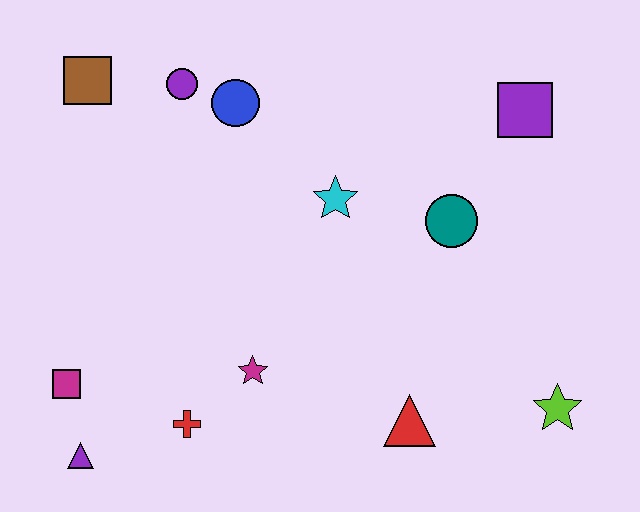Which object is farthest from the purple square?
The purple triangle is farthest from the purple square.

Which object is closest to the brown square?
The purple circle is closest to the brown square.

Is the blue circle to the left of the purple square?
Yes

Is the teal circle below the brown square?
Yes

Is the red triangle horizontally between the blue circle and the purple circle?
No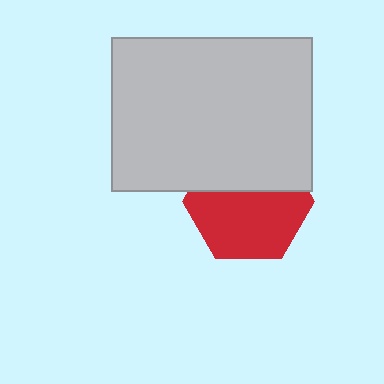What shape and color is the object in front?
The object in front is a light gray rectangle.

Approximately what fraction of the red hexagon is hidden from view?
Roughly 39% of the red hexagon is hidden behind the light gray rectangle.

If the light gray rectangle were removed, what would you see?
You would see the complete red hexagon.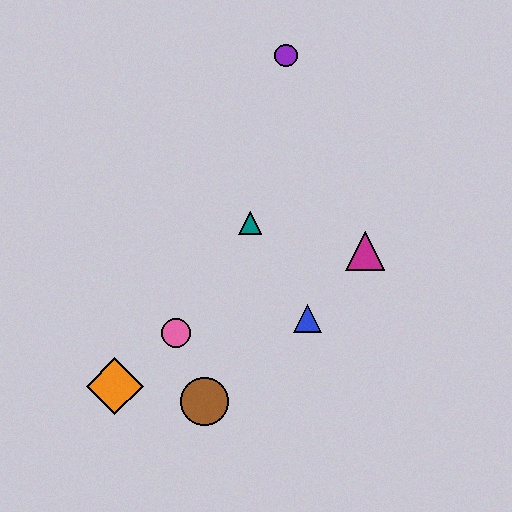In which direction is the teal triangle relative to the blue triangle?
The teal triangle is above the blue triangle.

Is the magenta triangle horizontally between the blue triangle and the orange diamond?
No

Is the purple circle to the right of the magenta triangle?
No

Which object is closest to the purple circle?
The teal triangle is closest to the purple circle.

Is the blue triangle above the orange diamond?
Yes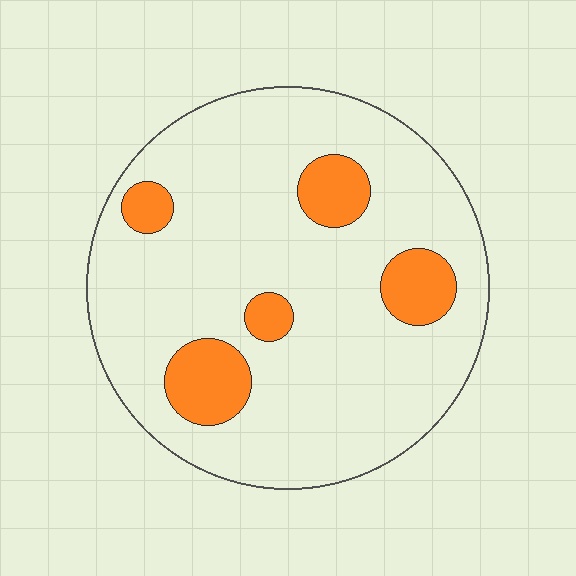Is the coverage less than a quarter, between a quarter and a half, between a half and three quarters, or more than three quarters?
Less than a quarter.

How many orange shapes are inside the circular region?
5.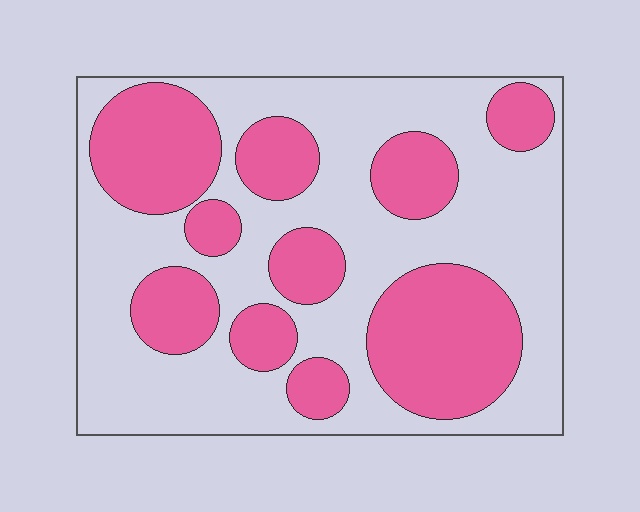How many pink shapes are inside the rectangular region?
10.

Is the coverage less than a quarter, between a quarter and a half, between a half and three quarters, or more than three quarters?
Between a quarter and a half.